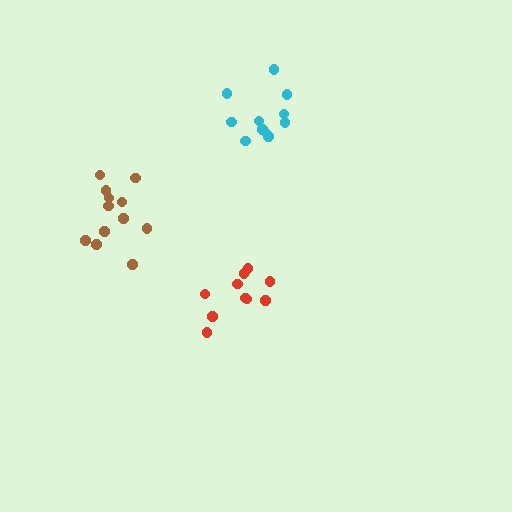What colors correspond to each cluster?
The clusters are colored: cyan, brown, red.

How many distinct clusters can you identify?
There are 3 distinct clusters.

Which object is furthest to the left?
The brown cluster is leftmost.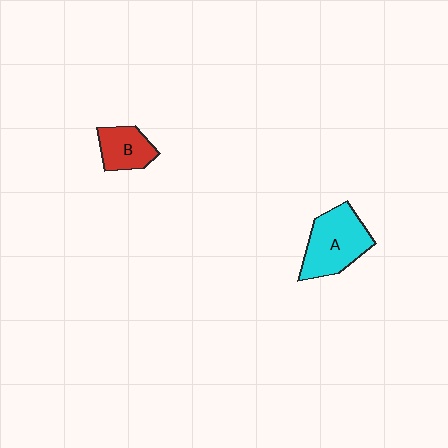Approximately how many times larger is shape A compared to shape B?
Approximately 1.7 times.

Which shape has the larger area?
Shape A (cyan).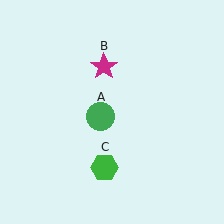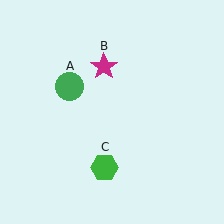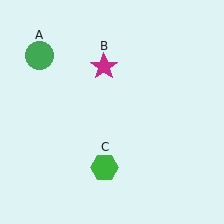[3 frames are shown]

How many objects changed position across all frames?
1 object changed position: green circle (object A).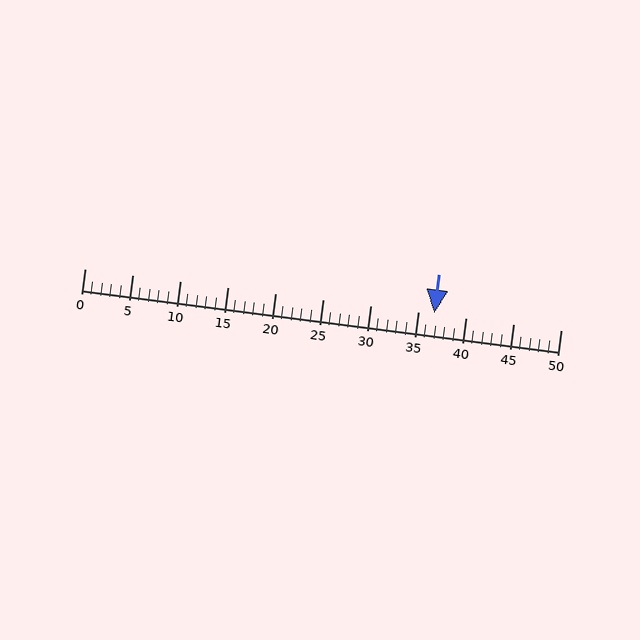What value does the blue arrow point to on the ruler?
The blue arrow points to approximately 37.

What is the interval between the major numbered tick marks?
The major tick marks are spaced 5 units apart.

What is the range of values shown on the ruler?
The ruler shows values from 0 to 50.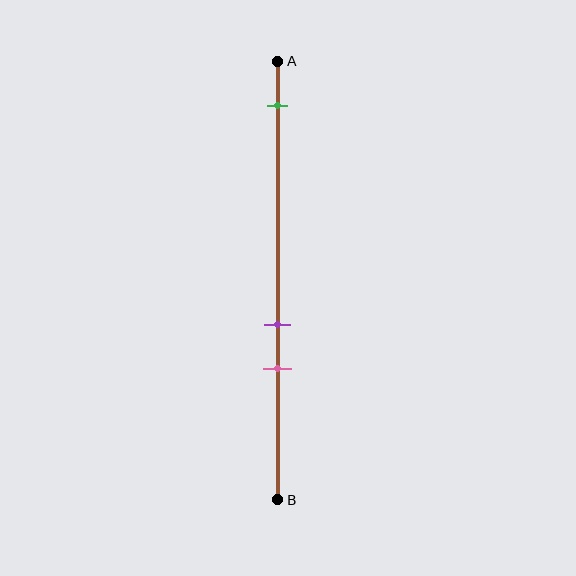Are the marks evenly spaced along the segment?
No, the marks are not evenly spaced.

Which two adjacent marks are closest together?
The purple and pink marks are the closest adjacent pair.